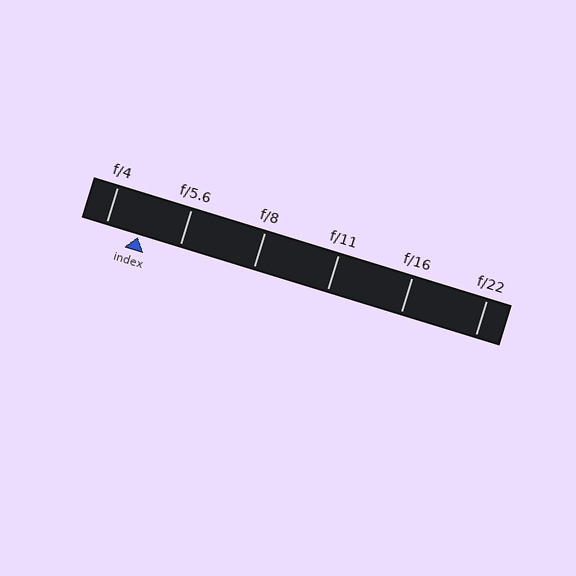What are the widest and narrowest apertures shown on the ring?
The widest aperture shown is f/4 and the narrowest is f/22.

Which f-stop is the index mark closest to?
The index mark is closest to f/4.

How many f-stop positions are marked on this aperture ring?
There are 6 f-stop positions marked.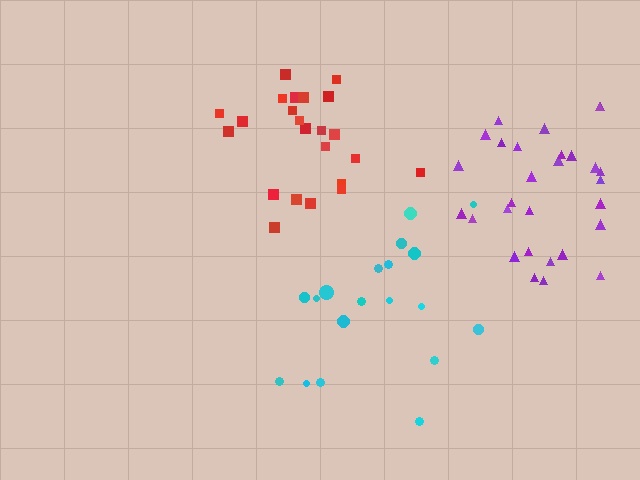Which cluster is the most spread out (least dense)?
Cyan.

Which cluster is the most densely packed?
Purple.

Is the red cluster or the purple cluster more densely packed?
Purple.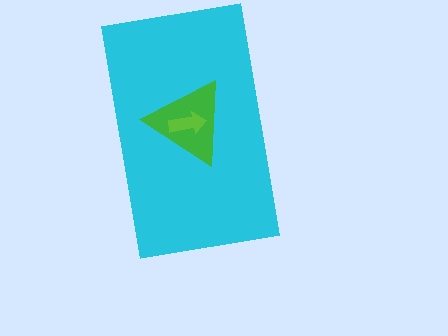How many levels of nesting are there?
3.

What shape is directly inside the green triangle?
The lime arrow.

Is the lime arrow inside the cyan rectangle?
Yes.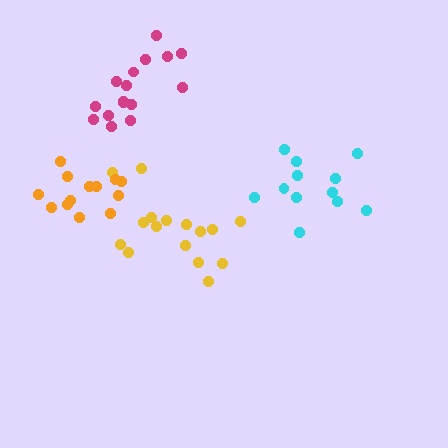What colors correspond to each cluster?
The clusters are colored: cyan, magenta, yellow, orange.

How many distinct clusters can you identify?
There are 4 distinct clusters.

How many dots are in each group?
Group 1: 12 dots, Group 2: 16 dots, Group 3: 16 dots, Group 4: 13 dots (57 total).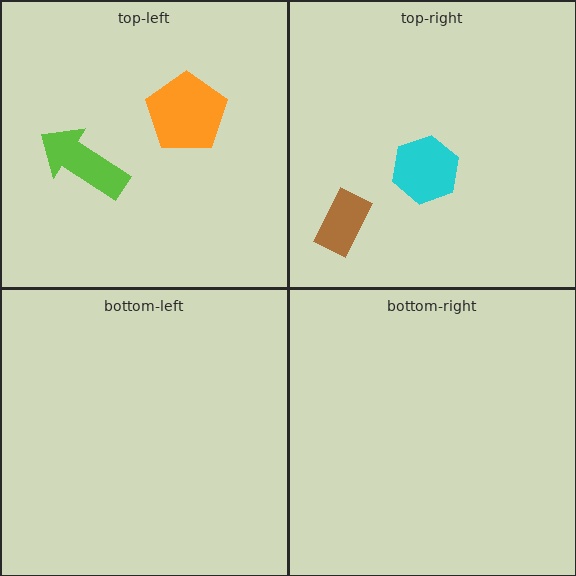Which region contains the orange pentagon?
The top-left region.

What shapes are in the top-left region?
The lime arrow, the orange pentagon.